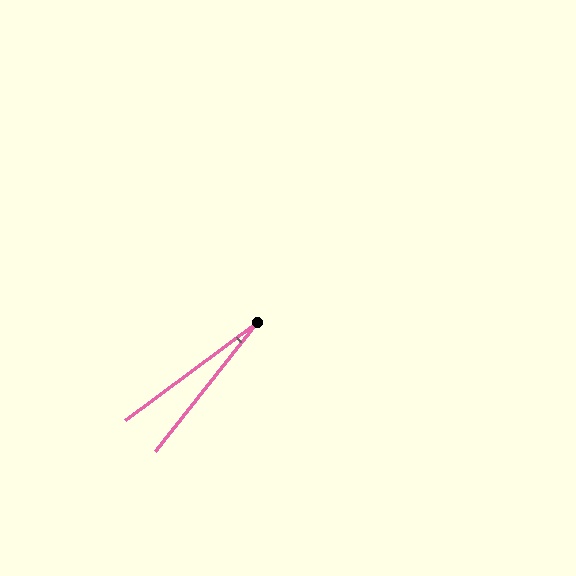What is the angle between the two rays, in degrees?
Approximately 15 degrees.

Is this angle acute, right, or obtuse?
It is acute.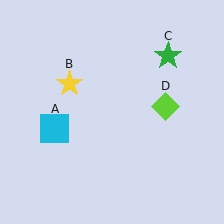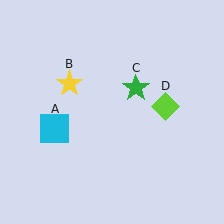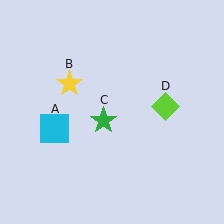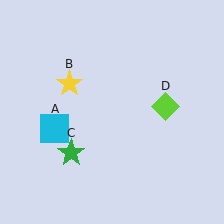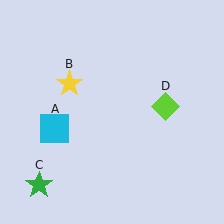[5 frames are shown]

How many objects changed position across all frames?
1 object changed position: green star (object C).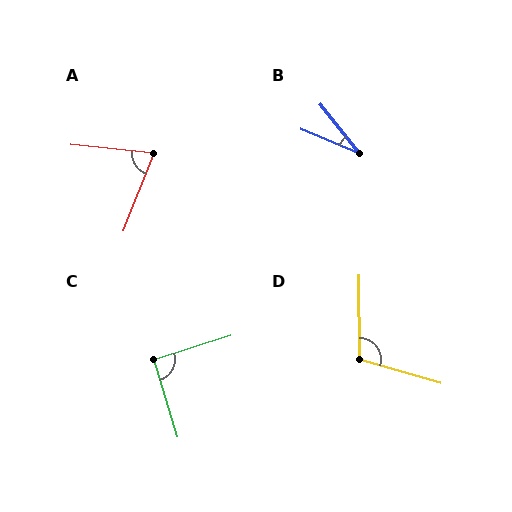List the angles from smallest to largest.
B (29°), A (74°), C (91°), D (106°).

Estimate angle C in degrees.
Approximately 91 degrees.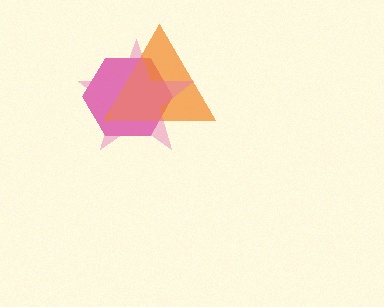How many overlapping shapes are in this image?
There are 3 overlapping shapes in the image.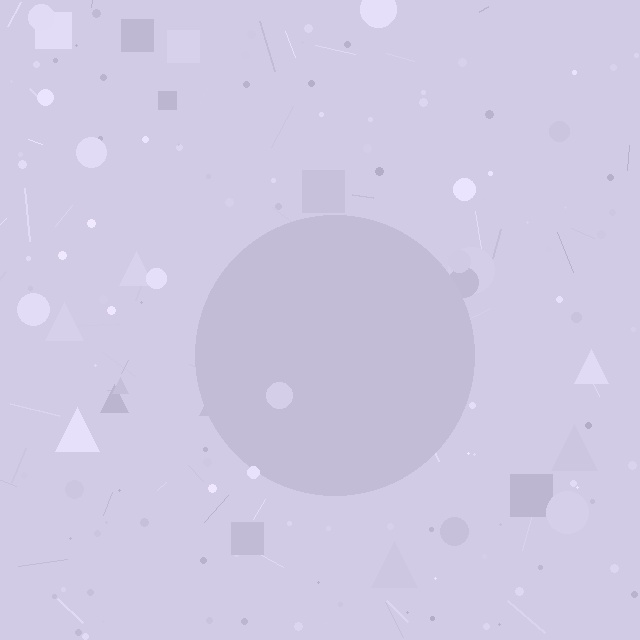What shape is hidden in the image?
A circle is hidden in the image.